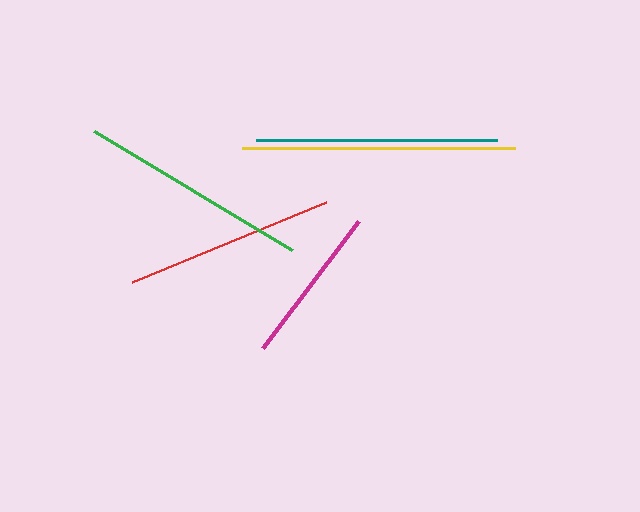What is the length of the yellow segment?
The yellow segment is approximately 273 pixels long.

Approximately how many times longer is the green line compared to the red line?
The green line is approximately 1.1 times the length of the red line.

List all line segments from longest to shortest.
From longest to shortest: yellow, teal, green, red, magenta.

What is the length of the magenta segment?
The magenta segment is approximately 159 pixels long.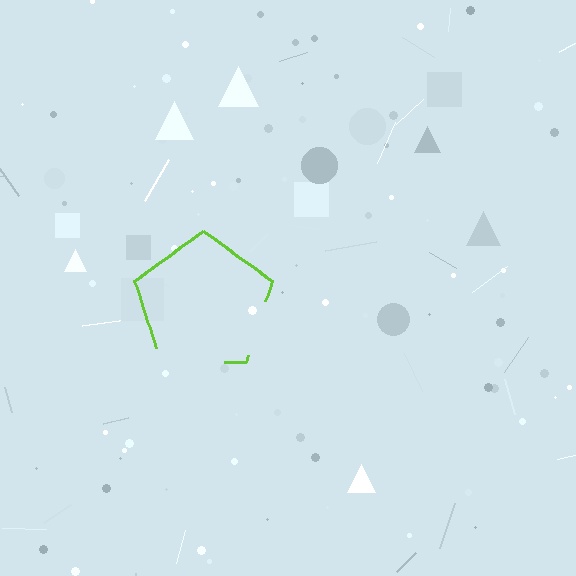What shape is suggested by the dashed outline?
The dashed outline suggests a pentagon.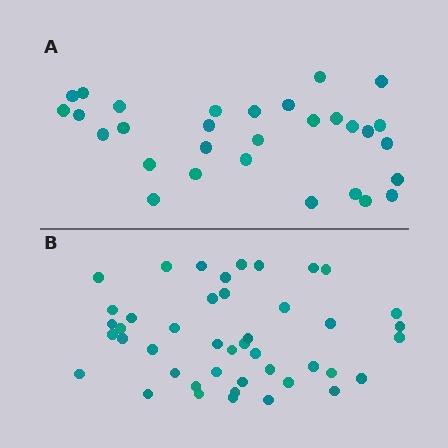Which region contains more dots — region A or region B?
Region B (the bottom region) has more dots.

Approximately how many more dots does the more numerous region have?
Region B has approximately 15 more dots than region A.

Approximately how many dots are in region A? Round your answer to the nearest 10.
About 30 dots.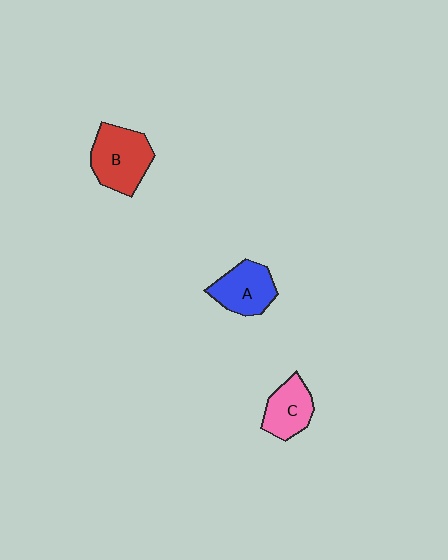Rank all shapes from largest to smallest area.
From largest to smallest: B (red), A (blue), C (pink).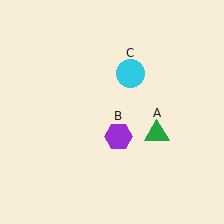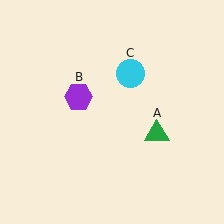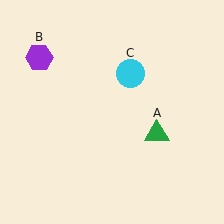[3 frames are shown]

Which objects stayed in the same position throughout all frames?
Green triangle (object A) and cyan circle (object C) remained stationary.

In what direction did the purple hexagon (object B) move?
The purple hexagon (object B) moved up and to the left.